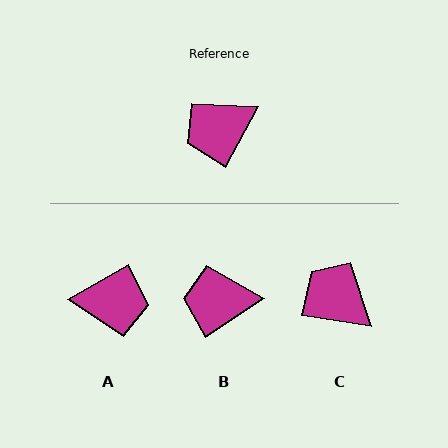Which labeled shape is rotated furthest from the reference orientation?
A, about 149 degrees away.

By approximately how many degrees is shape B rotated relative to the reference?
Approximately 28 degrees clockwise.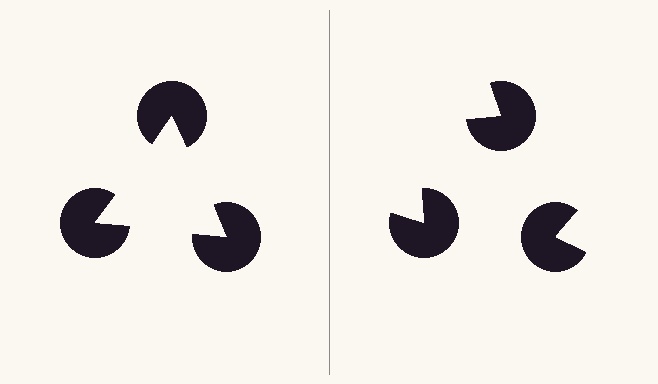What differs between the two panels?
The pac-man discs are positioned identically on both sides; only the wedge orientations differ. On the left they align to a triangle; on the right they are misaligned.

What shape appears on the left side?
An illusory triangle.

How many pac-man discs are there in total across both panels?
6 — 3 on each side.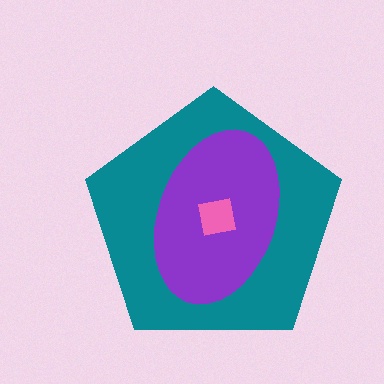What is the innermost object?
The pink square.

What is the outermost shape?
The teal pentagon.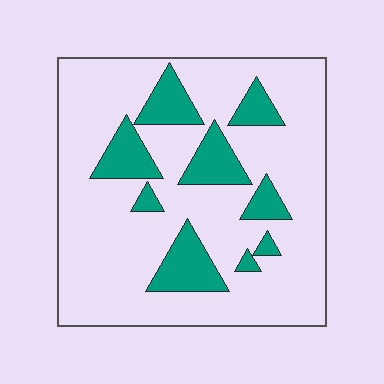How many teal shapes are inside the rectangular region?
9.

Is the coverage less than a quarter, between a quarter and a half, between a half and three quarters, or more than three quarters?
Less than a quarter.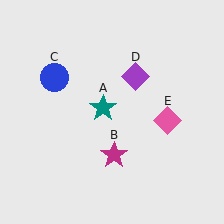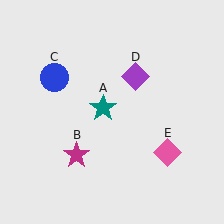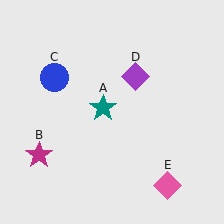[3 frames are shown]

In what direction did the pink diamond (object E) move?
The pink diamond (object E) moved down.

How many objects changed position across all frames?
2 objects changed position: magenta star (object B), pink diamond (object E).